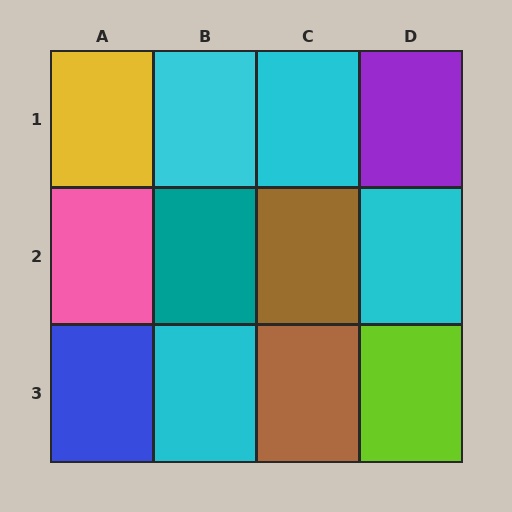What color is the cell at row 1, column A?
Yellow.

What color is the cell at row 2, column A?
Pink.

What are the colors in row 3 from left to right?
Blue, cyan, brown, lime.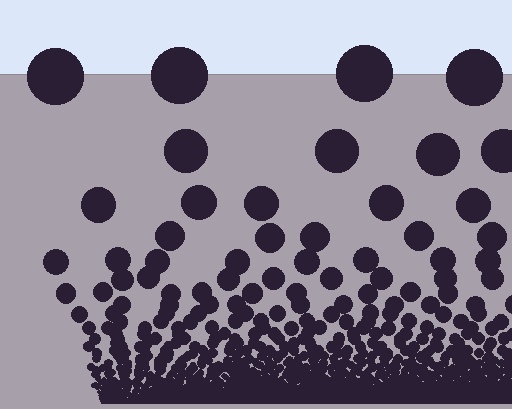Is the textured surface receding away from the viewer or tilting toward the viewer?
The surface appears to tilt toward the viewer. Texture elements get larger and sparser toward the top.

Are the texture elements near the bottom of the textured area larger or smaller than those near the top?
Smaller. The gradient is inverted — elements near the bottom are smaller and denser.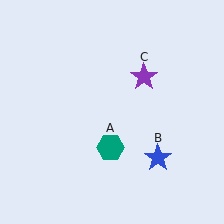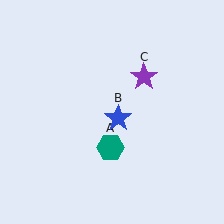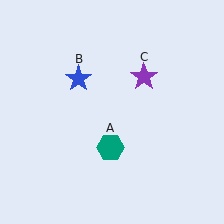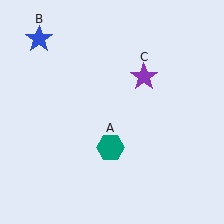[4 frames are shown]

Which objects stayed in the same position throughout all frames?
Teal hexagon (object A) and purple star (object C) remained stationary.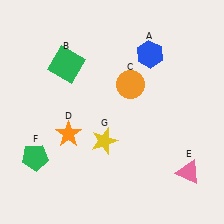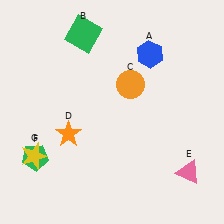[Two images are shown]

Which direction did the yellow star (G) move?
The yellow star (G) moved left.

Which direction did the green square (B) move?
The green square (B) moved up.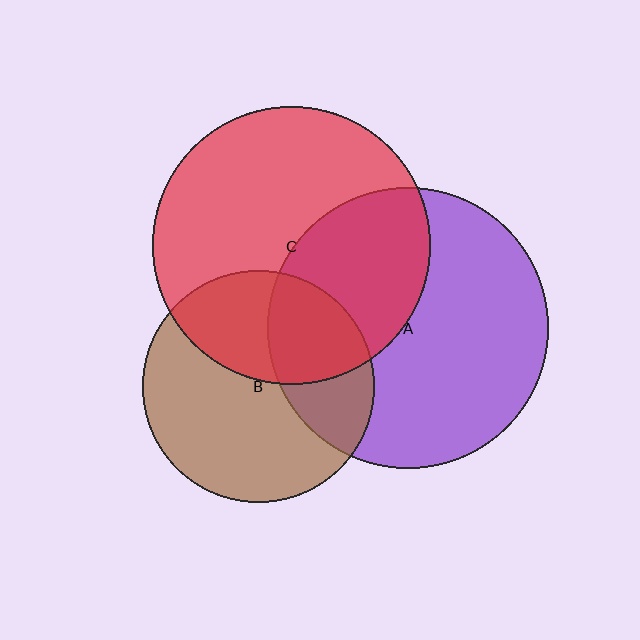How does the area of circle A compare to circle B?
Approximately 1.5 times.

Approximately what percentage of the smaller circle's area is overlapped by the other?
Approximately 30%.